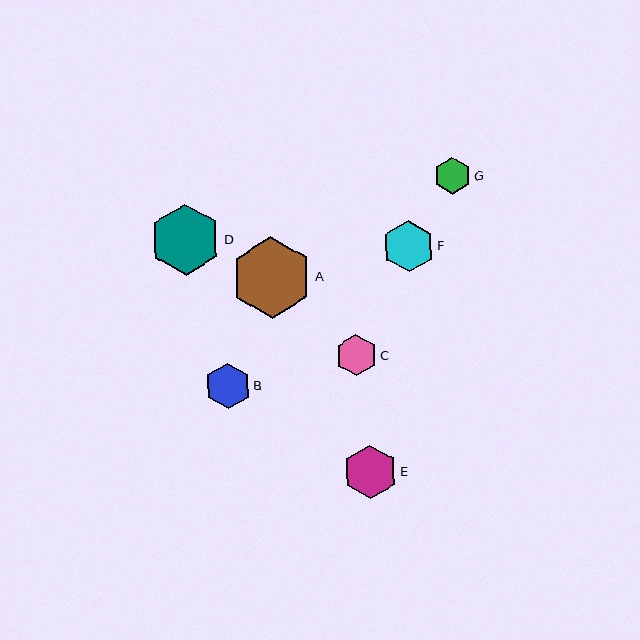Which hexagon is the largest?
Hexagon A is the largest with a size of approximately 81 pixels.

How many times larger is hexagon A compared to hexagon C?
Hexagon A is approximately 2.0 times the size of hexagon C.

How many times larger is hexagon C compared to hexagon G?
Hexagon C is approximately 1.1 times the size of hexagon G.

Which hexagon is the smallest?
Hexagon G is the smallest with a size of approximately 37 pixels.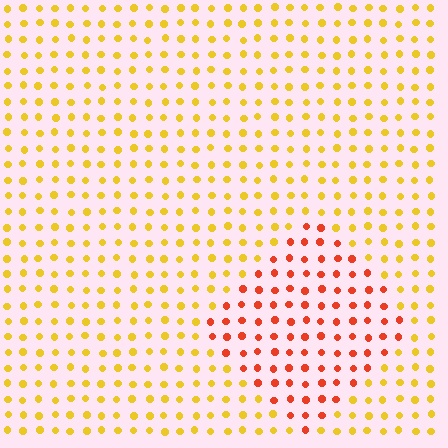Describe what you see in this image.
The image is filled with small yellow elements in a uniform arrangement. A diamond-shaped region is visible where the elements are tinted to a slightly different hue, forming a subtle color boundary.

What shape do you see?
I see a diamond.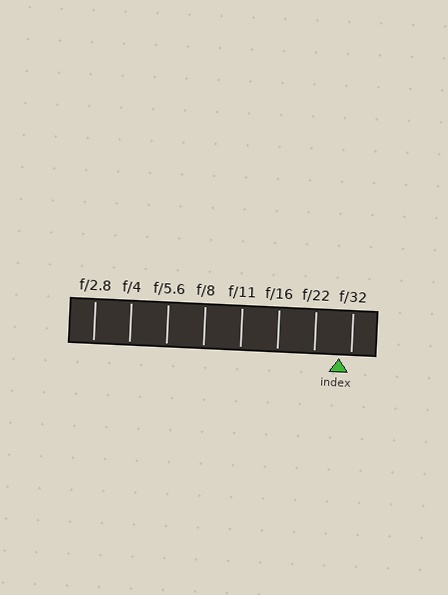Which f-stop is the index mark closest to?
The index mark is closest to f/32.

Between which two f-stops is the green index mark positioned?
The index mark is between f/22 and f/32.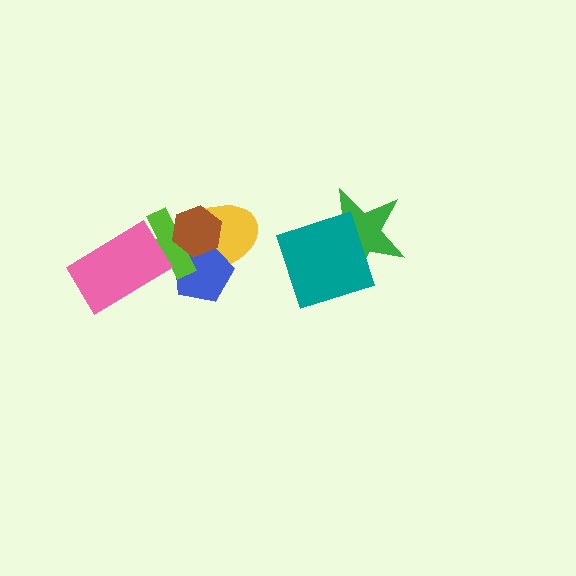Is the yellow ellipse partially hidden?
Yes, it is partially covered by another shape.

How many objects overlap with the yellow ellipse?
3 objects overlap with the yellow ellipse.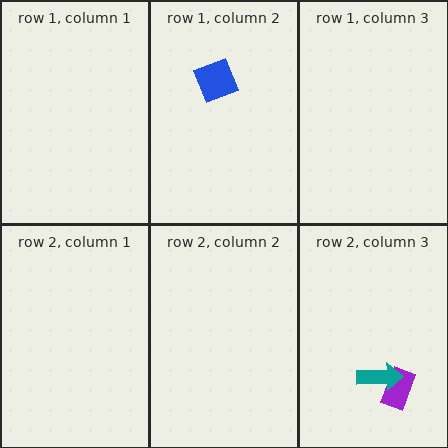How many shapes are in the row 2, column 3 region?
2.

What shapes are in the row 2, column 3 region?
The purple rectangle, the teal arrow.